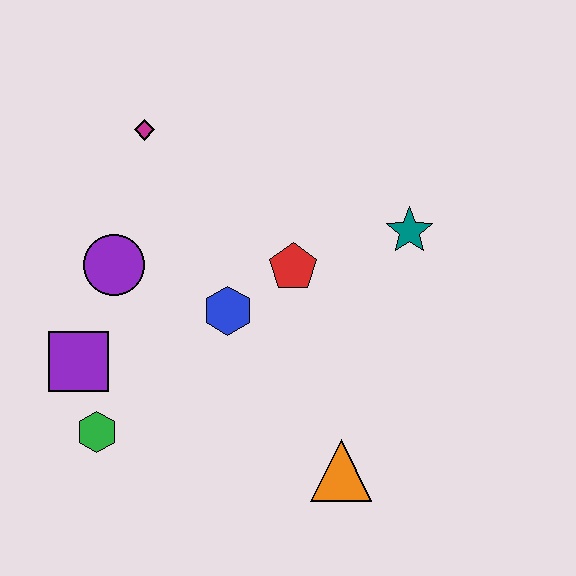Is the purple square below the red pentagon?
Yes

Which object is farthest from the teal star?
The green hexagon is farthest from the teal star.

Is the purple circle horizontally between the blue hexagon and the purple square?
Yes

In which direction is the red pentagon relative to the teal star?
The red pentagon is to the left of the teal star.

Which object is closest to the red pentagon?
The blue hexagon is closest to the red pentagon.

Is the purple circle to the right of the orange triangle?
No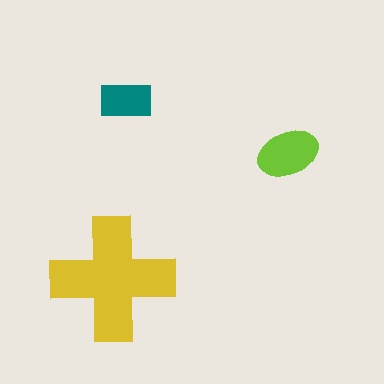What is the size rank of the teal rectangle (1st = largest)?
3rd.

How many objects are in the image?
There are 3 objects in the image.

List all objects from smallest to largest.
The teal rectangle, the lime ellipse, the yellow cross.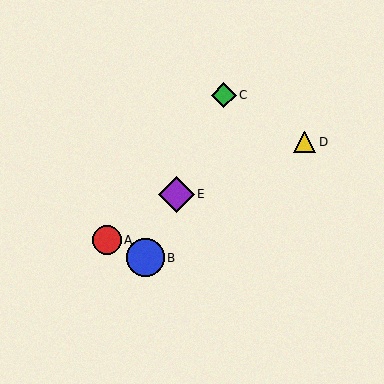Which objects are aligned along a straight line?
Objects B, C, E are aligned along a straight line.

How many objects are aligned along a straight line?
3 objects (B, C, E) are aligned along a straight line.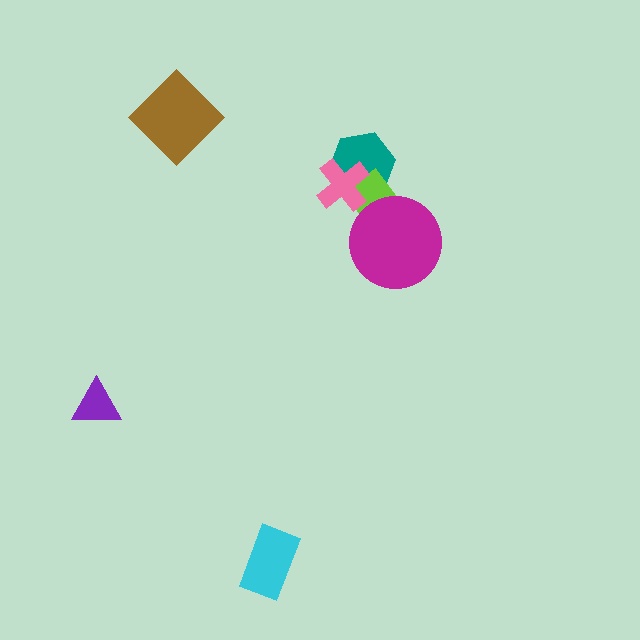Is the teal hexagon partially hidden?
Yes, it is partially covered by another shape.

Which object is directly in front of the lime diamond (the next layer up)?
The pink cross is directly in front of the lime diamond.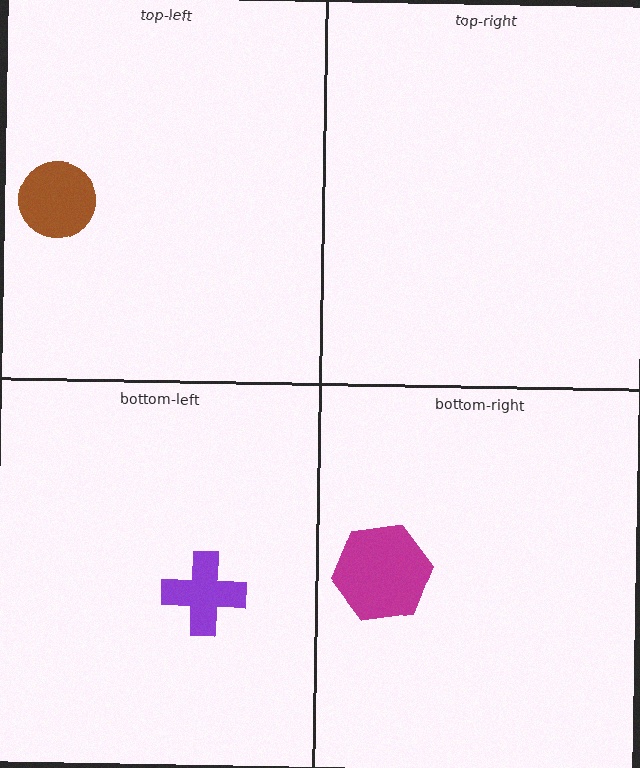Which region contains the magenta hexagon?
The bottom-right region.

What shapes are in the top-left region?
The brown circle.